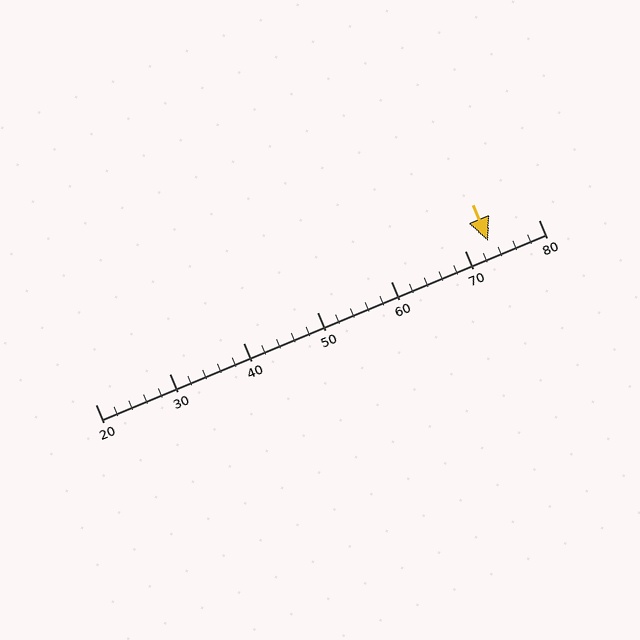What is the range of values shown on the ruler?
The ruler shows values from 20 to 80.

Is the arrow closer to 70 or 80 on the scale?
The arrow is closer to 70.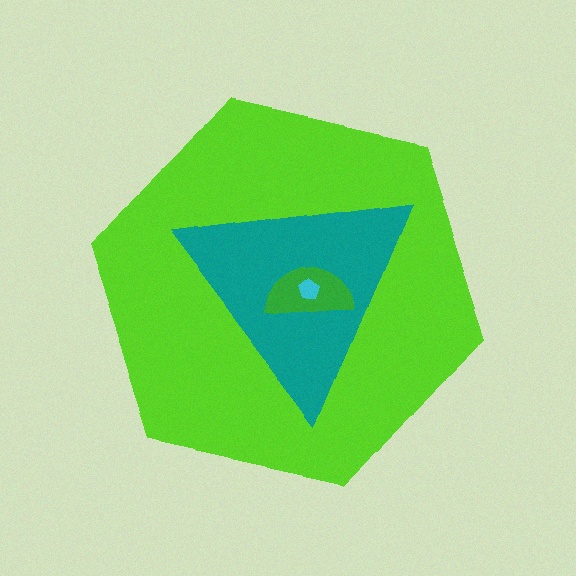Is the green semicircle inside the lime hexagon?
Yes.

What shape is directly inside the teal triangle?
The green semicircle.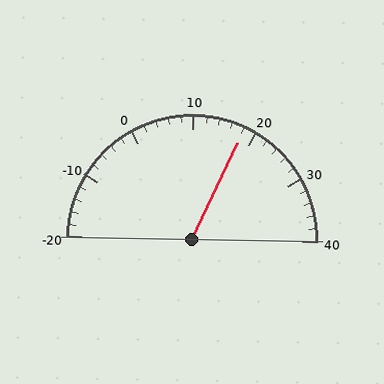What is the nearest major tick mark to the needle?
The nearest major tick mark is 20.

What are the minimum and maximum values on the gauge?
The gauge ranges from -20 to 40.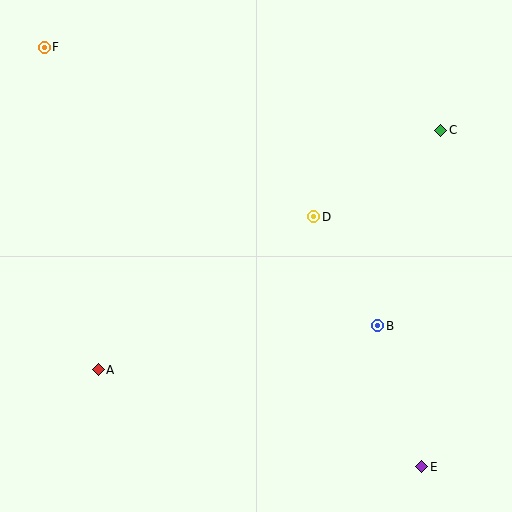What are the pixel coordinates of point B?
Point B is at (378, 326).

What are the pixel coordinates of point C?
Point C is at (441, 130).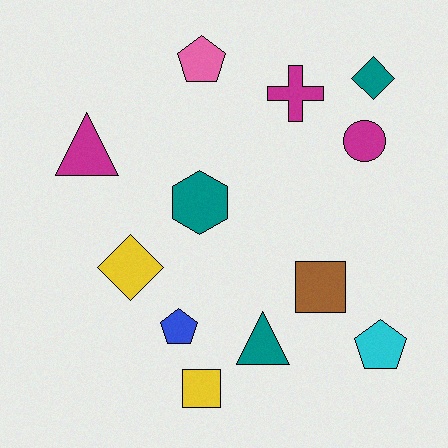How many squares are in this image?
There are 2 squares.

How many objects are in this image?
There are 12 objects.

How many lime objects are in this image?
There are no lime objects.